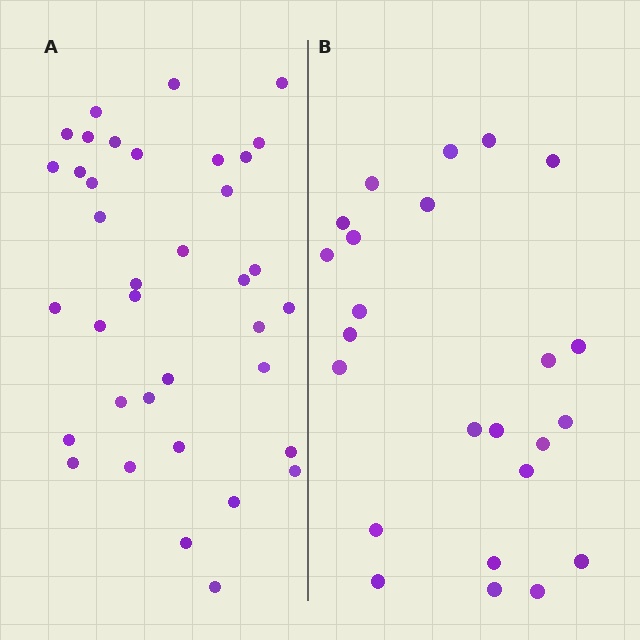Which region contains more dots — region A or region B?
Region A (the left region) has more dots.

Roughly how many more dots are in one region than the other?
Region A has approximately 15 more dots than region B.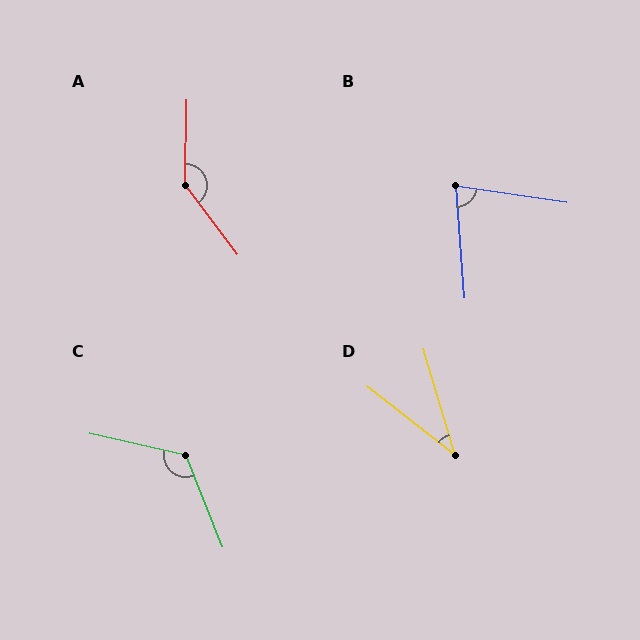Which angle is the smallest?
D, at approximately 35 degrees.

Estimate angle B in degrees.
Approximately 77 degrees.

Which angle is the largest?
A, at approximately 142 degrees.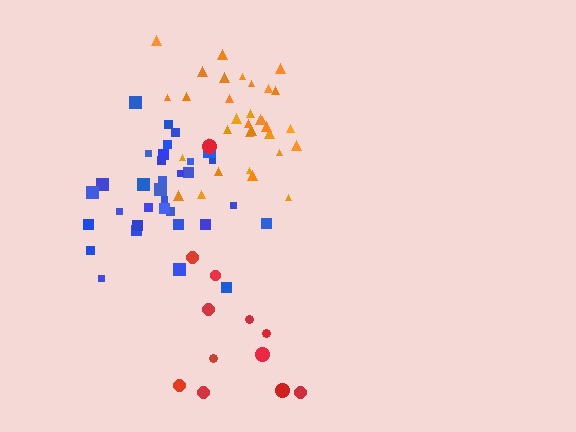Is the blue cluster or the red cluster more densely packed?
Blue.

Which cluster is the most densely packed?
Orange.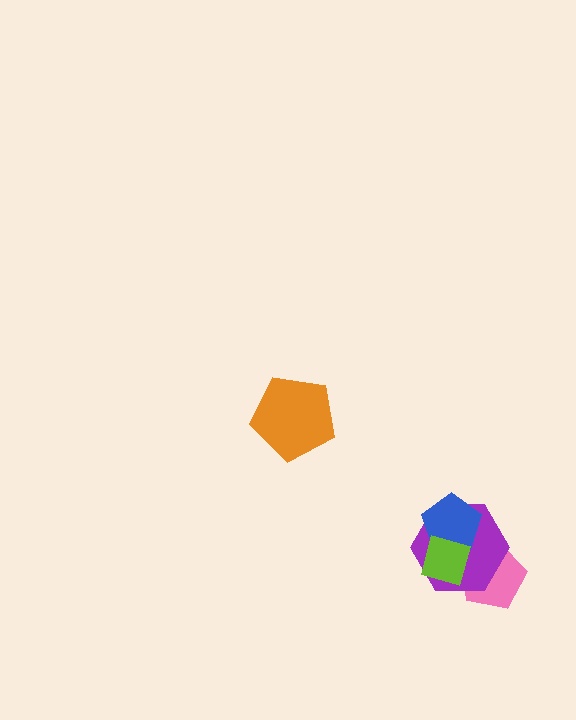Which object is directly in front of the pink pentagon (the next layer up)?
The purple hexagon is directly in front of the pink pentagon.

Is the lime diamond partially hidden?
No, no other shape covers it.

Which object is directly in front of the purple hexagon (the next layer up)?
The blue pentagon is directly in front of the purple hexagon.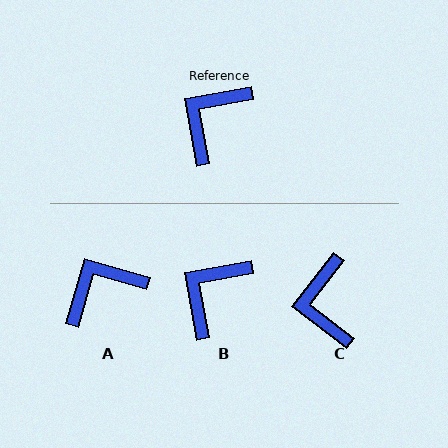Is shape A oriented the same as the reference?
No, it is off by about 26 degrees.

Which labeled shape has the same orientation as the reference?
B.